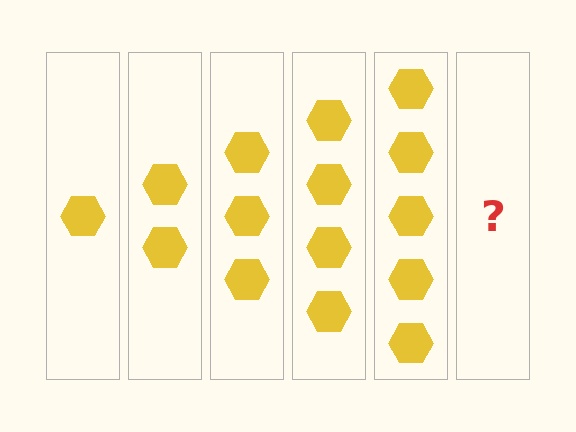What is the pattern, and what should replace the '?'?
The pattern is that each step adds one more hexagon. The '?' should be 6 hexagons.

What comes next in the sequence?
The next element should be 6 hexagons.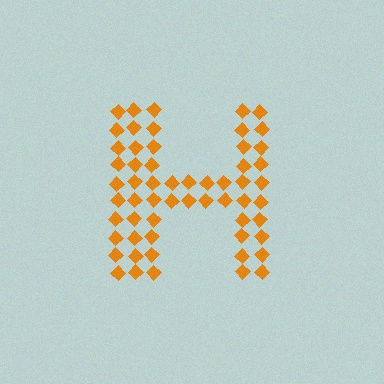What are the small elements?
The small elements are diamonds.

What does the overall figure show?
The overall figure shows the letter H.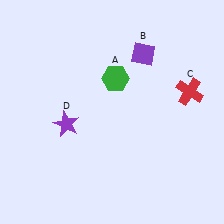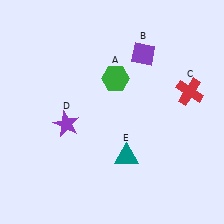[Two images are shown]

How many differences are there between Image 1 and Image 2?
There is 1 difference between the two images.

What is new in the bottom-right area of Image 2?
A teal triangle (E) was added in the bottom-right area of Image 2.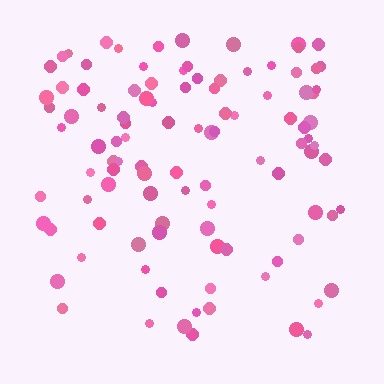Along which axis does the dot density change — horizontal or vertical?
Vertical.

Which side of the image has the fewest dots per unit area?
The bottom.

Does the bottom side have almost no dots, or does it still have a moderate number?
Still a moderate number, just noticeably fewer than the top.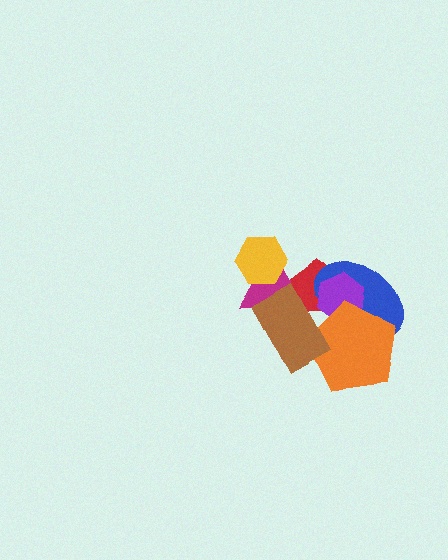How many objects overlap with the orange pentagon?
3 objects overlap with the orange pentagon.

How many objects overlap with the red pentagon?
4 objects overlap with the red pentagon.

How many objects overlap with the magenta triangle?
3 objects overlap with the magenta triangle.